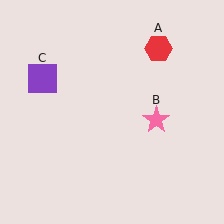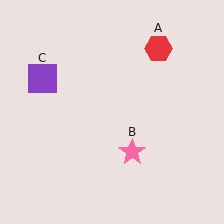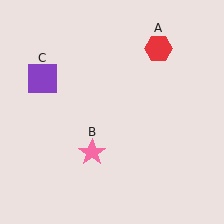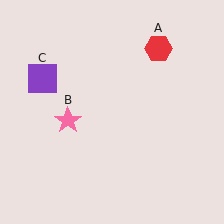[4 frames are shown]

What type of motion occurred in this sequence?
The pink star (object B) rotated clockwise around the center of the scene.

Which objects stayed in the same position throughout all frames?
Red hexagon (object A) and purple square (object C) remained stationary.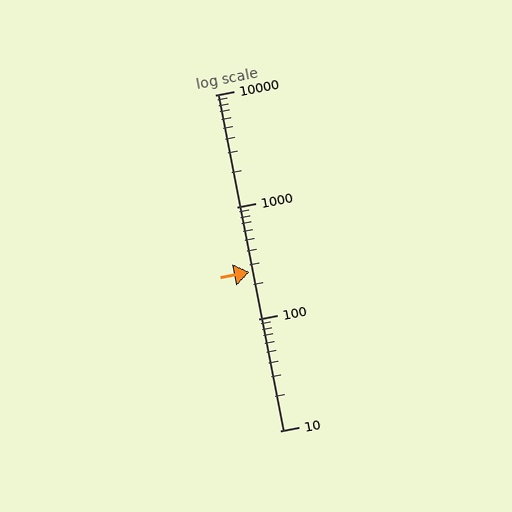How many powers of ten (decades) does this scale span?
The scale spans 3 decades, from 10 to 10000.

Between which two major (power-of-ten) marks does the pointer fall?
The pointer is between 100 and 1000.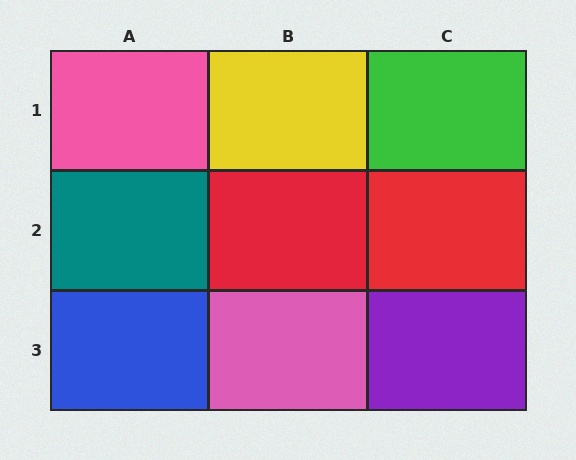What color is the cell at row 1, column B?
Yellow.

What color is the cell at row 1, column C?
Green.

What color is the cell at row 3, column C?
Purple.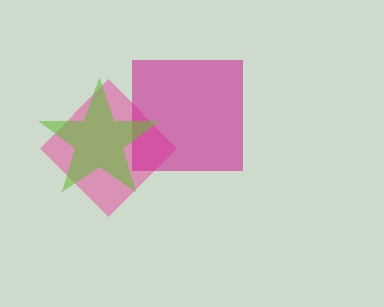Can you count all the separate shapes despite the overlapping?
Yes, there are 3 separate shapes.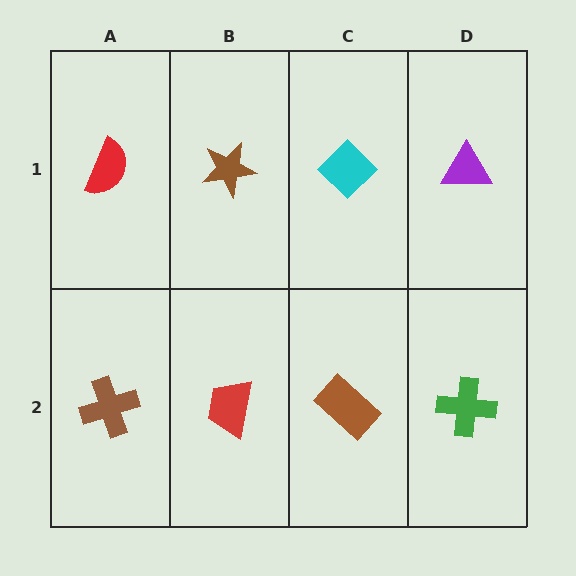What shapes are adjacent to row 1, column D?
A green cross (row 2, column D), a cyan diamond (row 1, column C).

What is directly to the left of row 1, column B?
A red semicircle.